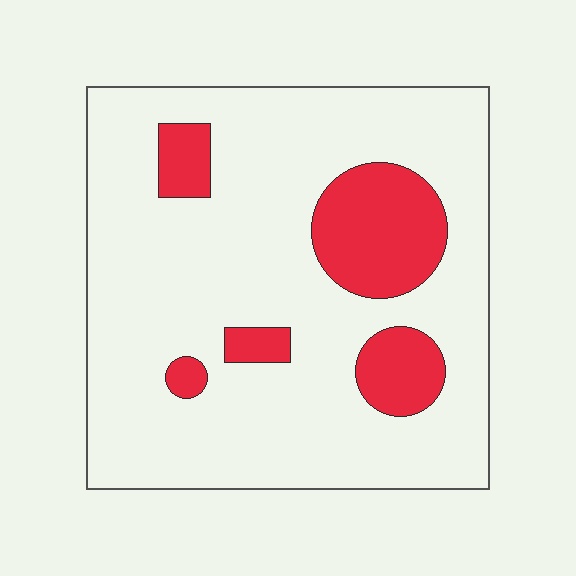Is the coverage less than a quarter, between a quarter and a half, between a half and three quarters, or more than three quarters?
Less than a quarter.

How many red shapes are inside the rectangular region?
5.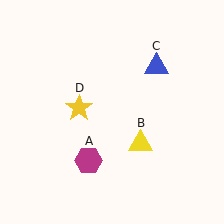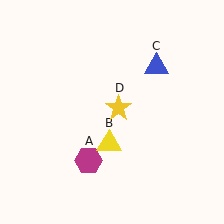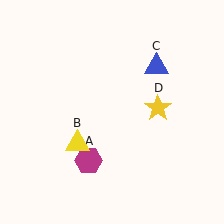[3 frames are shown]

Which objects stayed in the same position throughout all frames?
Magenta hexagon (object A) and blue triangle (object C) remained stationary.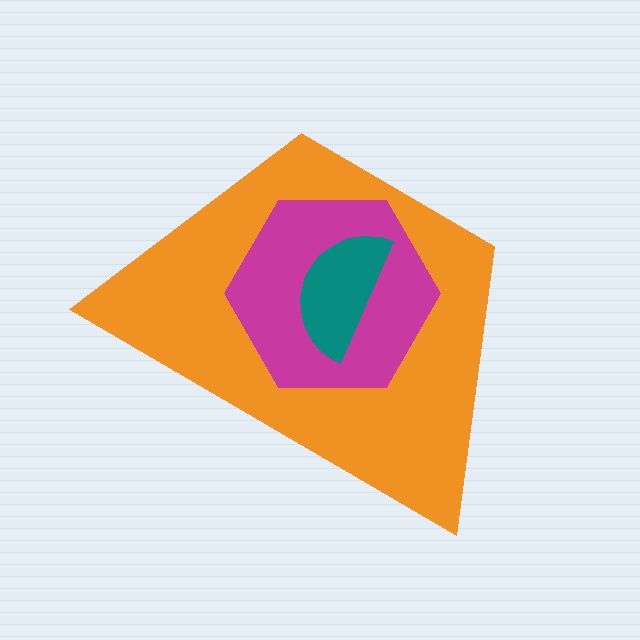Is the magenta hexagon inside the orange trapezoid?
Yes.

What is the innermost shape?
The teal semicircle.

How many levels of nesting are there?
3.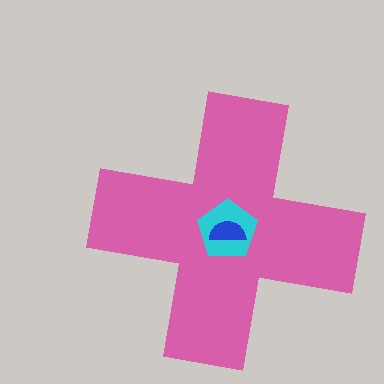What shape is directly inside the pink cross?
The cyan pentagon.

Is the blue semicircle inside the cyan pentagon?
Yes.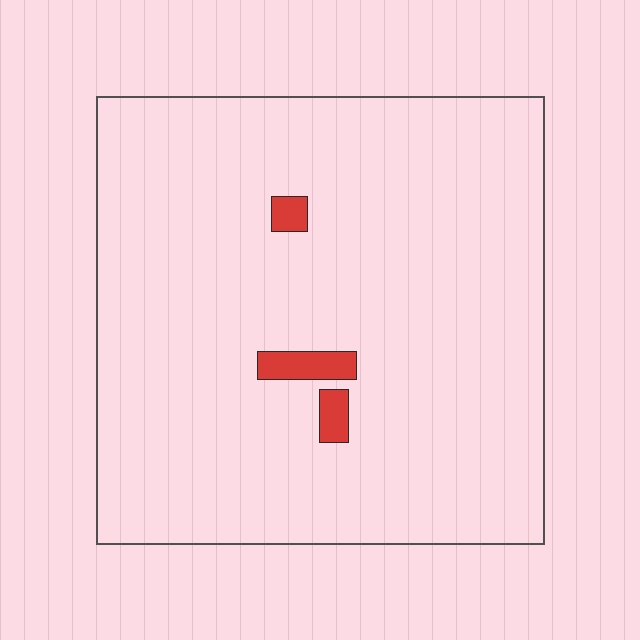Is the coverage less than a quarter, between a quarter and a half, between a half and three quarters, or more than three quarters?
Less than a quarter.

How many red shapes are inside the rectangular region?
3.